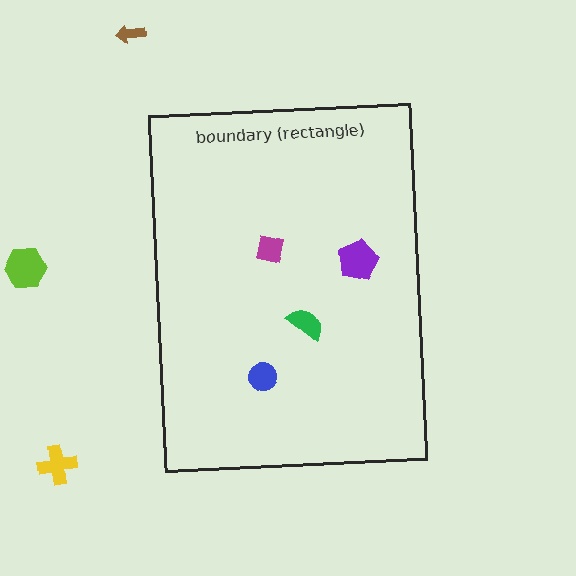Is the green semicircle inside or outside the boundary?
Inside.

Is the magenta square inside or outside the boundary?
Inside.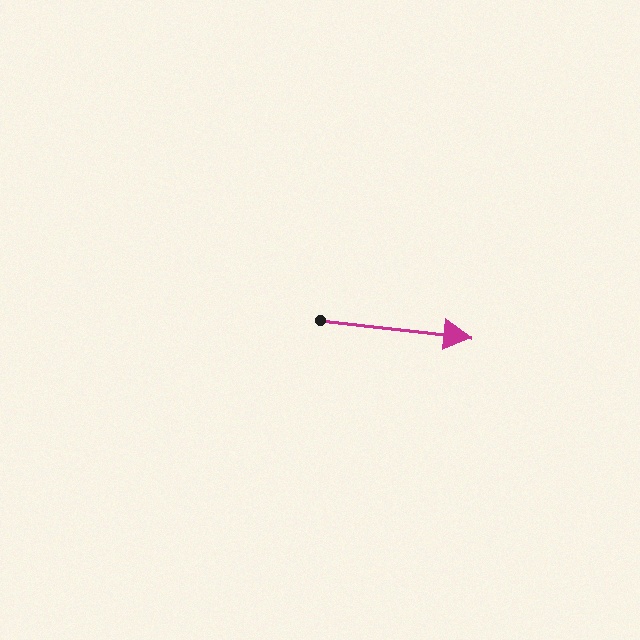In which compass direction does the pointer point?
East.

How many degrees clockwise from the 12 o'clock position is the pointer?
Approximately 96 degrees.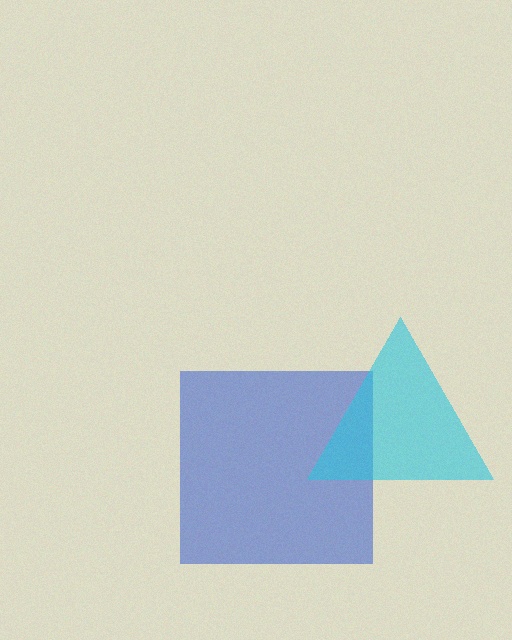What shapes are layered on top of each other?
The layered shapes are: a blue square, a cyan triangle.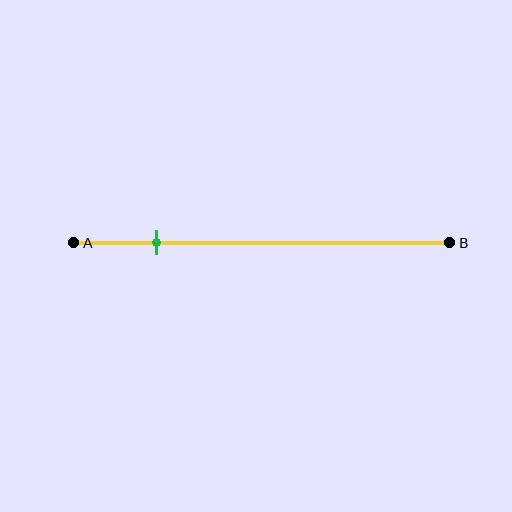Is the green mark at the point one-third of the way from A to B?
No, the mark is at about 20% from A, not at the 33% one-third point.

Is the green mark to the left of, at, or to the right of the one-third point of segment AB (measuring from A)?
The green mark is to the left of the one-third point of segment AB.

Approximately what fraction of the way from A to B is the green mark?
The green mark is approximately 20% of the way from A to B.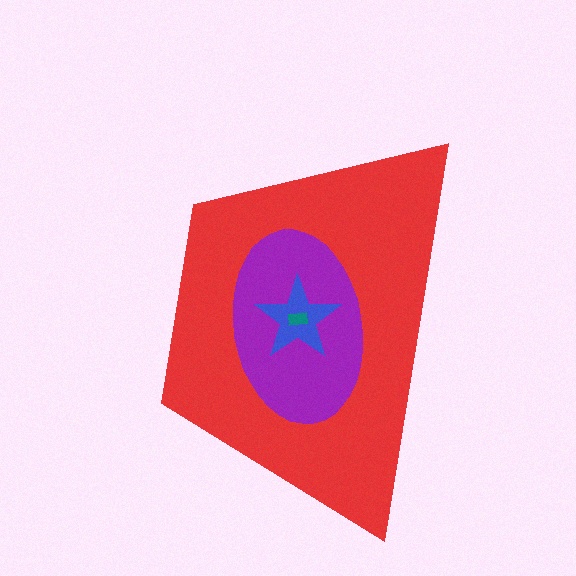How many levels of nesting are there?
4.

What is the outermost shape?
The red trapezoid.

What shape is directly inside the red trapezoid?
The purple ellipse.